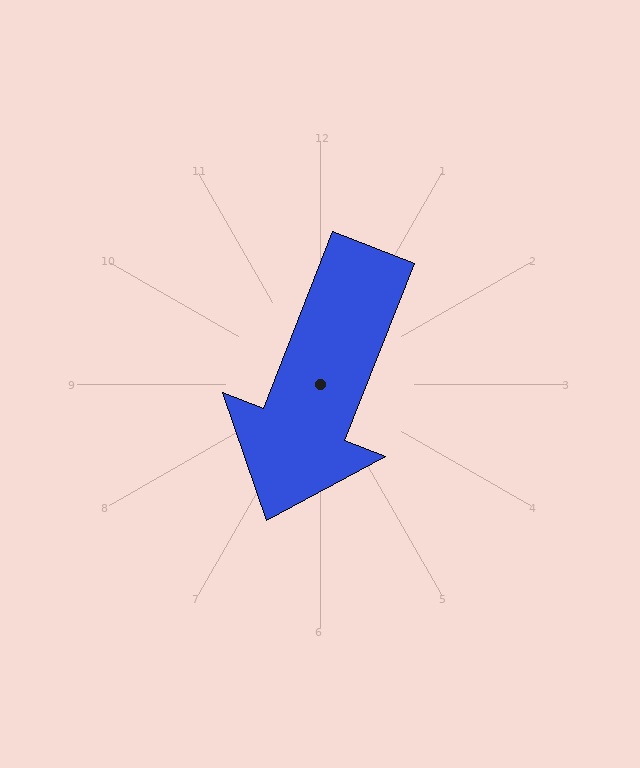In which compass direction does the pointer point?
South.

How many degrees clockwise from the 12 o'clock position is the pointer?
Approximately 201 degrees.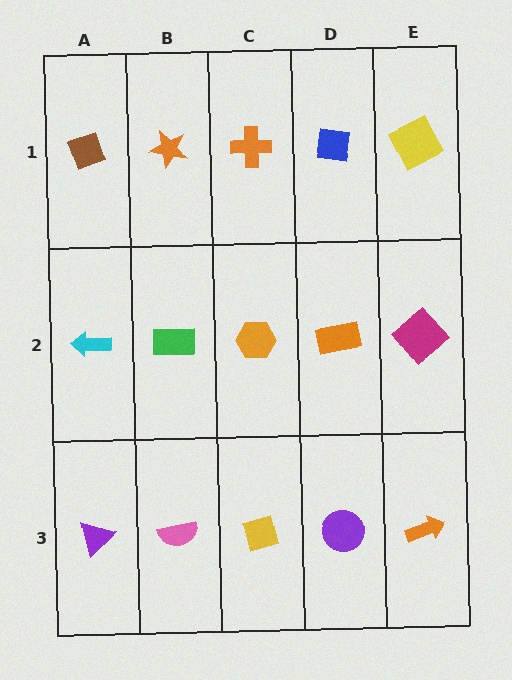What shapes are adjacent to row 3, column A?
A cyan arrow (row 2, column A), a pink semicircle (row 3, column B).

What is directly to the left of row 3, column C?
A pink semicircle.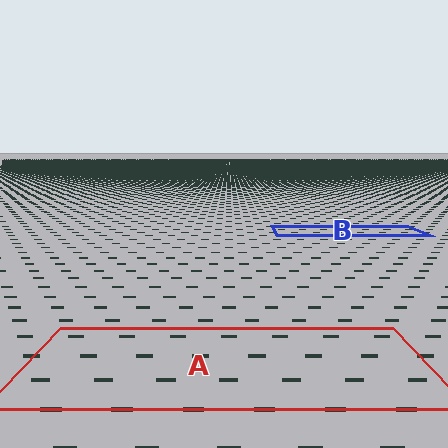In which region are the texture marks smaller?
The texture marks are smaller in region B, because it is farther away.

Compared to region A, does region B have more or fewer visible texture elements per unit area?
Region B has more texture elements per unit area — they are packed more densely because it is farther away.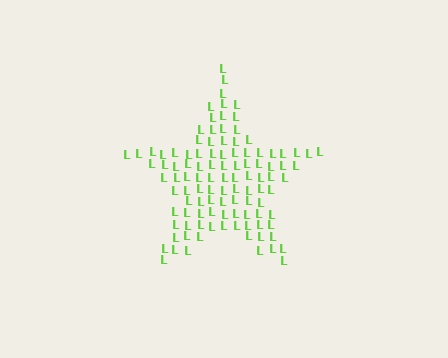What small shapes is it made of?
It is made of small letter L's.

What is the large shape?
The large shape is a star.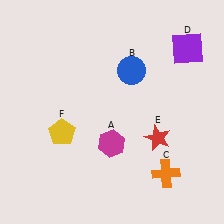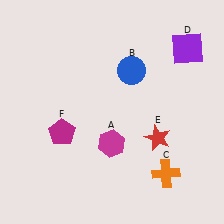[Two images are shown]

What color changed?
The pentagon (F) changed from yellow in Image 1 to magenta in Image 2.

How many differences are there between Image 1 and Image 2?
There is 1 difference between the two images.